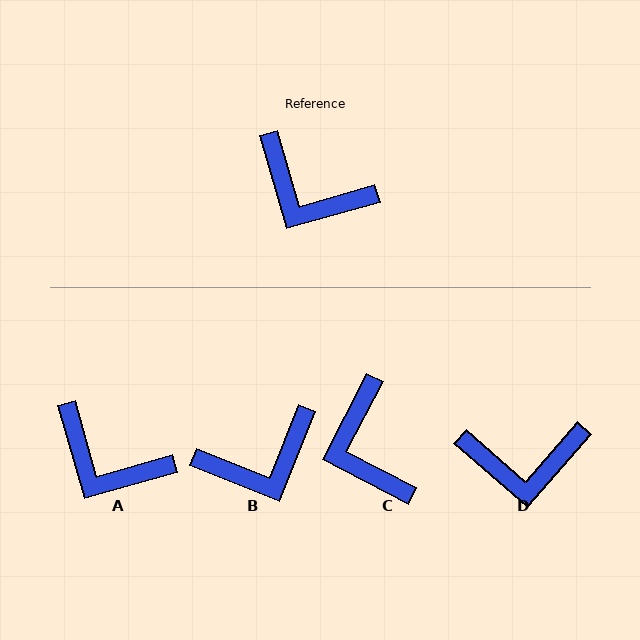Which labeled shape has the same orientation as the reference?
A.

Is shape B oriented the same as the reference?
No, it is off by about 52 degrees.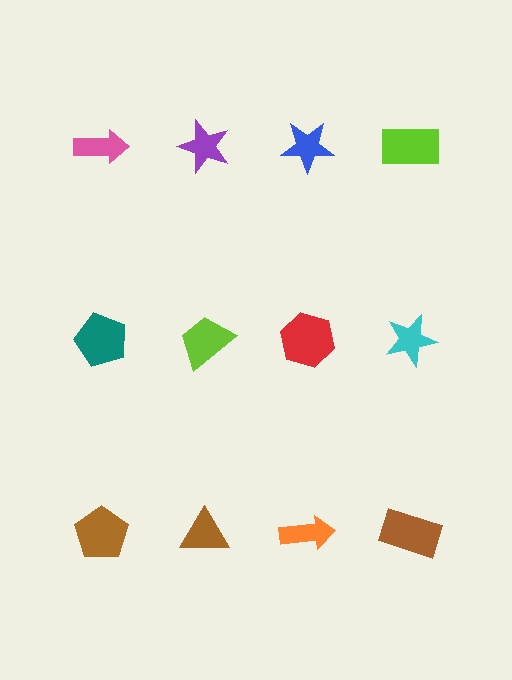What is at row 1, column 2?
A purple star.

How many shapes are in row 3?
4 shapes.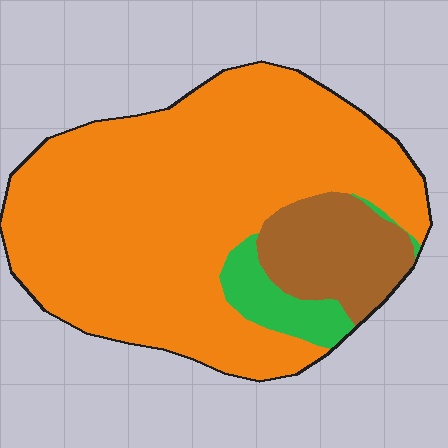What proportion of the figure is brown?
Brown takes up less than a sixth of the figure.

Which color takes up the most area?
Orange, at roughly 80%.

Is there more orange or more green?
Orange.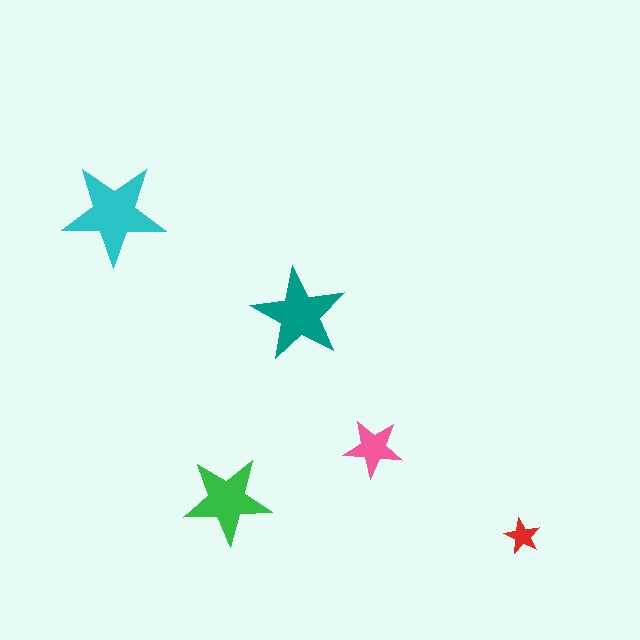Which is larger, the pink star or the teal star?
The teal one.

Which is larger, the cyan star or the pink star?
The cyan one.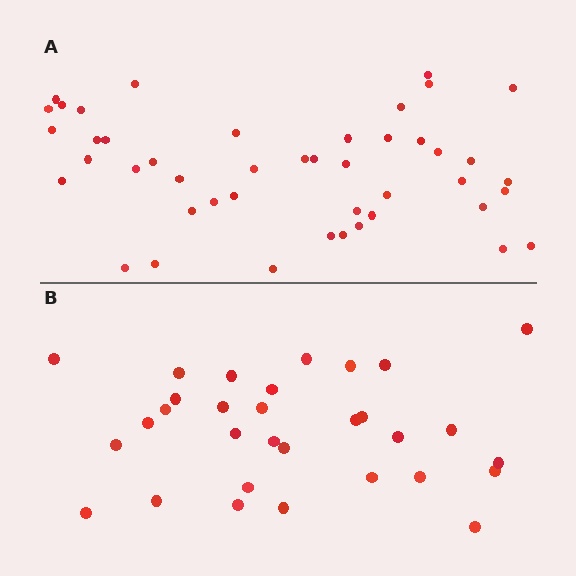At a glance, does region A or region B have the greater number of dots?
Region A (the top region) has more dots.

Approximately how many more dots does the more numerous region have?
Region A has approximately 15 more dots than region B.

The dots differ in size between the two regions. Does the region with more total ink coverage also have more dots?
No. Region B has more total ink coverage because its dots are larger, but region A actually contains more individual dots. Total area can be misleading — the number of items is what matters here.